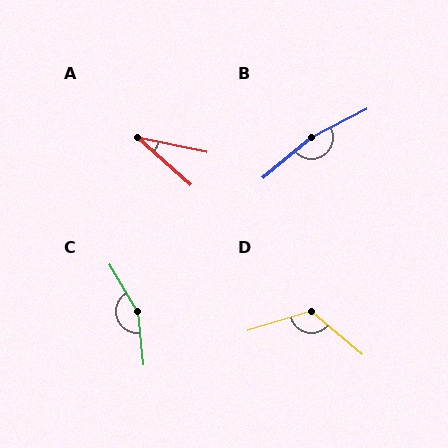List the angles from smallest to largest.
A (29°), D (123°), C (156°), B (168°).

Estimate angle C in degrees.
Approximately 156 degrees.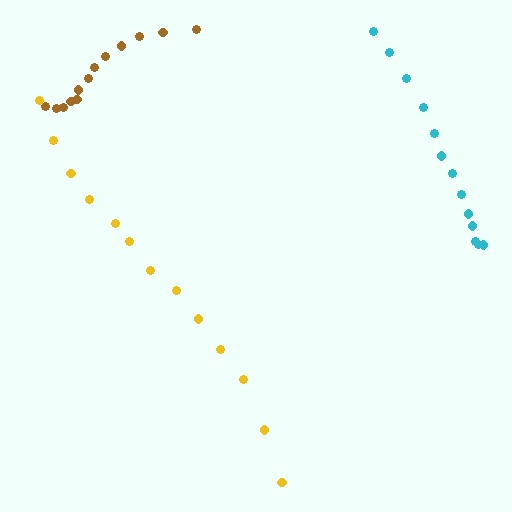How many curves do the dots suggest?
There are 3 distinct paths.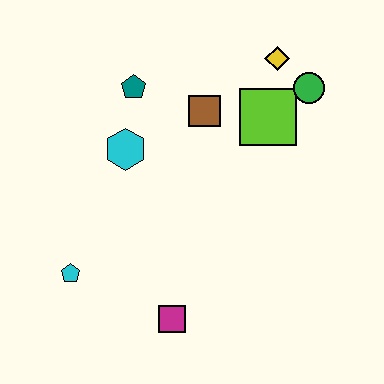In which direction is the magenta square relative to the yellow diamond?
The magenta square is below the yellow diamond.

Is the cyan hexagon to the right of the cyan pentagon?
Yes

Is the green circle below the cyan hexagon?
No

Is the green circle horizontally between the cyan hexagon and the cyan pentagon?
No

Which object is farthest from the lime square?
The cyan pentagon is farthest from the lime square.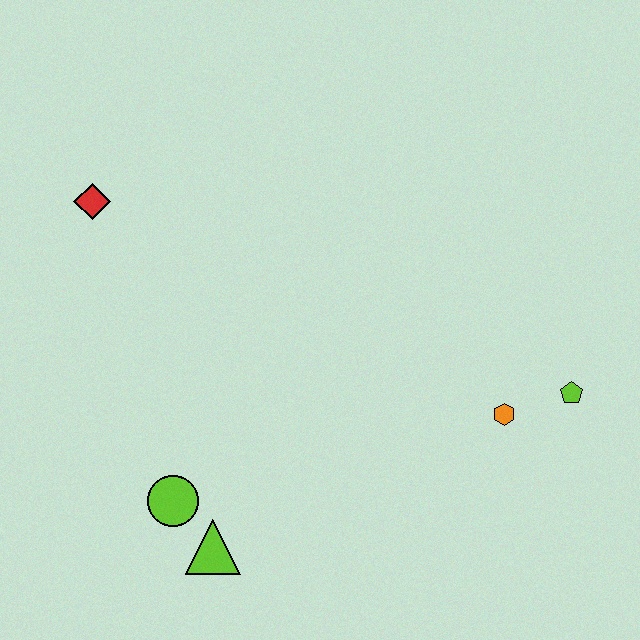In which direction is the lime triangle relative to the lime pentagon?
The lime triangle is to the left of the lime pentagon.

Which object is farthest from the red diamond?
The lime pentagon is farthest from the red diamond.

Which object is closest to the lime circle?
The lime triangle is closest to the lime circle.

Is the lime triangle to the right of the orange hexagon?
No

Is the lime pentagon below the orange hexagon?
No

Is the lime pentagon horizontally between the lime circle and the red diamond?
No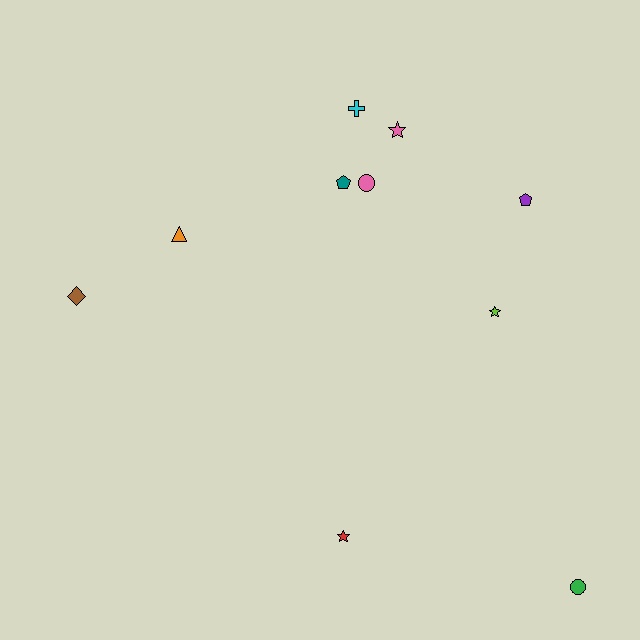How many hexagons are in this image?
There are no hexagons.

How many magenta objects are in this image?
There are no magenta objects.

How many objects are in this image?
There are 10 objects.